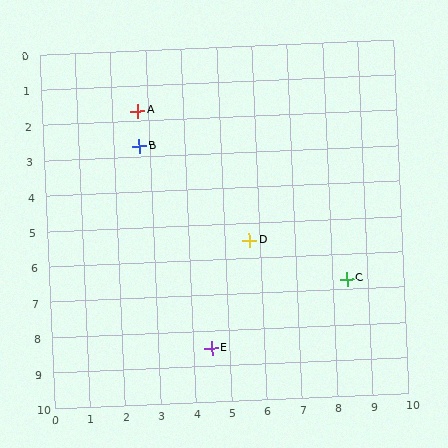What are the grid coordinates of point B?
Point B is at approximately (2.7, 2.7).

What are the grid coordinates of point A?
Point A is at approximately (2.7, 1.7).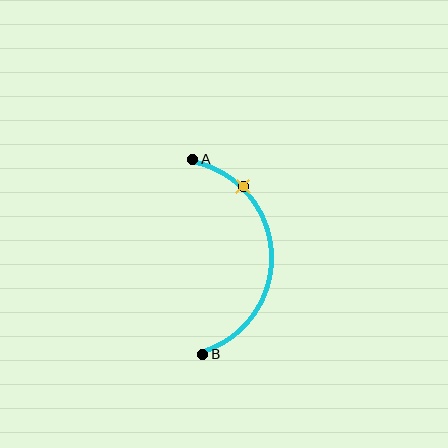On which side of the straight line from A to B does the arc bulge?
The arc bulges to the right of the straight line connecting A and B.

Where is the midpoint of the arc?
The arc midpoint is the point on the curve farthest from the straight line joining A and B. It sits to the right of that line.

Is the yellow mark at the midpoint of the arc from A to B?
No. The yellow mark lies on the arc but is closer to endpoint A. The arc midpoint would be at the point on the curve equidistant along the arc from both A and B.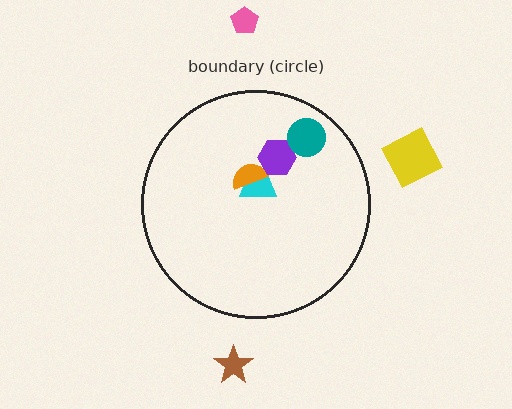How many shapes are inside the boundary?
4 inside, 3 outside.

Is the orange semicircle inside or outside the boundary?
Inside.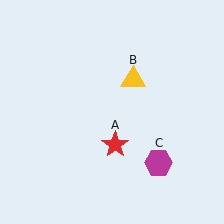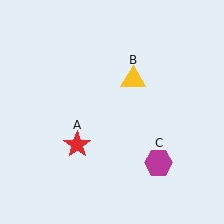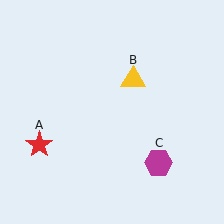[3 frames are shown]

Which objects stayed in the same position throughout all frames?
Yellow triangle (object B) and magenta hexagon (object C) remained stationary.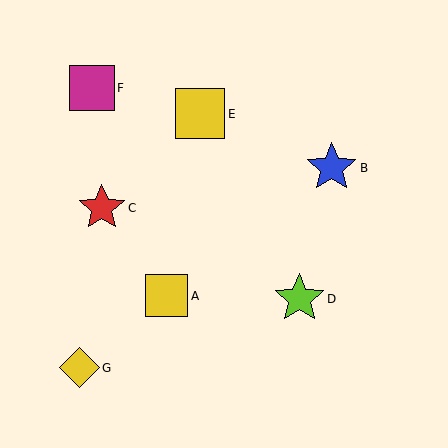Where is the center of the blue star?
The center of the blue star is at (332, 168).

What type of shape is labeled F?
Shape F is a magenta square.